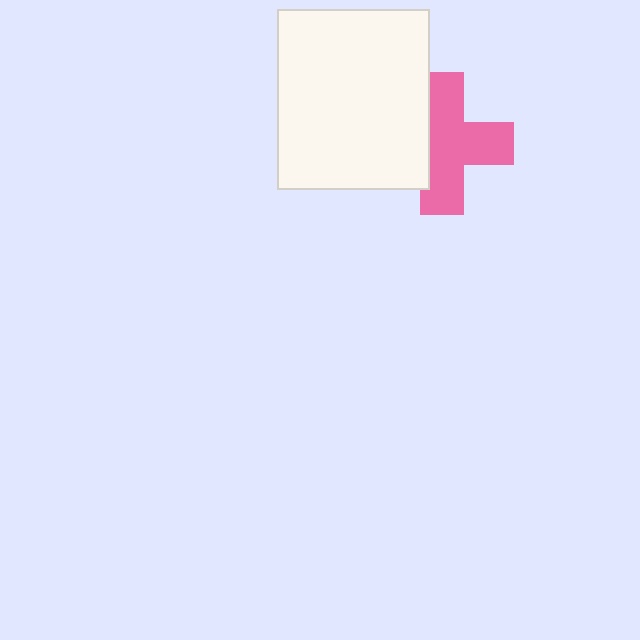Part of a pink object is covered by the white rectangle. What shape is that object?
It is a cross.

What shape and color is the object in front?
The object in front is a white rectangle.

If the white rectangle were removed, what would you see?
You would see the complete pink cross.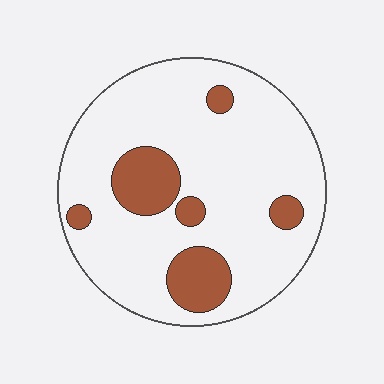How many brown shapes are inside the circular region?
6.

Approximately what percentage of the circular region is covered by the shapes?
Approximately 20%.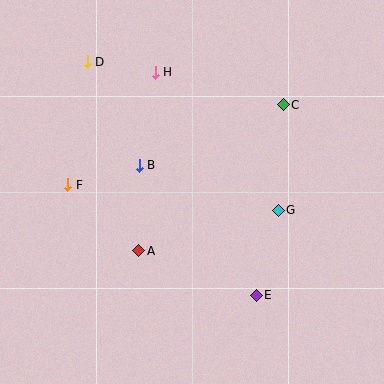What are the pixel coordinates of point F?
Point F is at (68, 185).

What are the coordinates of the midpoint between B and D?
The midpoint between B and D is at (113, 114).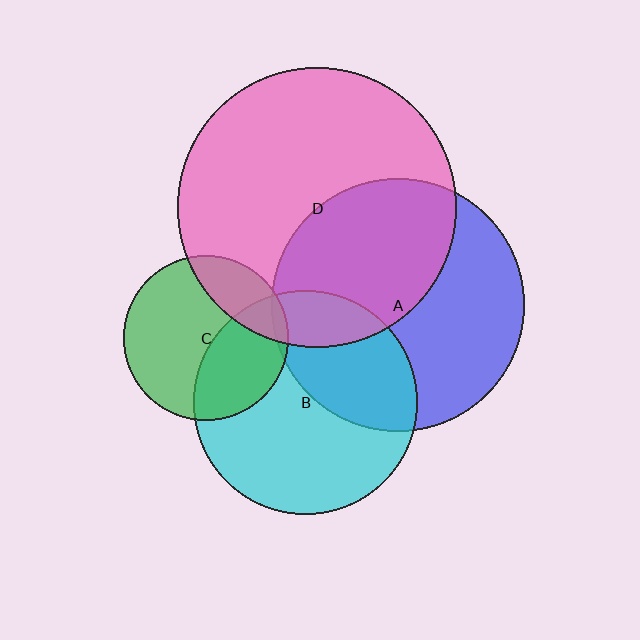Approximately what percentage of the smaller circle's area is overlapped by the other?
Approximately 15%.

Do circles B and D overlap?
Yes.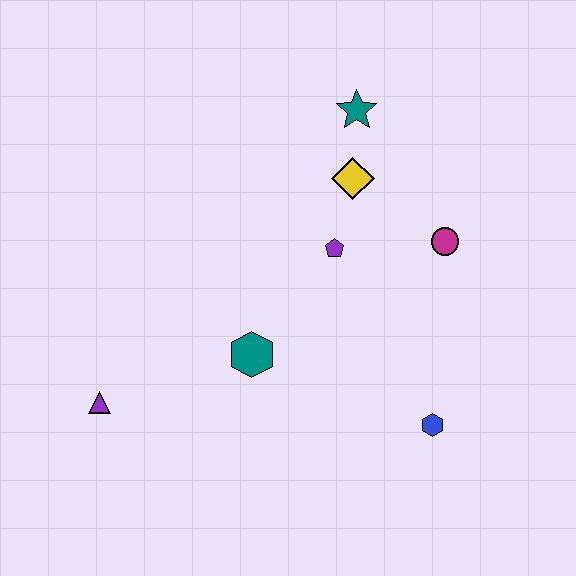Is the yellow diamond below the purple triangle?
No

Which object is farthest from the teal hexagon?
The teal star is farthest from the teal hexagon.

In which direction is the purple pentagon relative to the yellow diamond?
The purple pentagon is below the yellow diamond.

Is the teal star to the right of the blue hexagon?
No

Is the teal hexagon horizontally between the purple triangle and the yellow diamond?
Yes